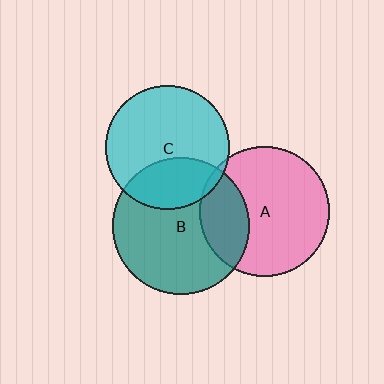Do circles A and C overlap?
Yes.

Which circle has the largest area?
Circle B (teal).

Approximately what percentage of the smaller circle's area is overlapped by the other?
Approximately 5%.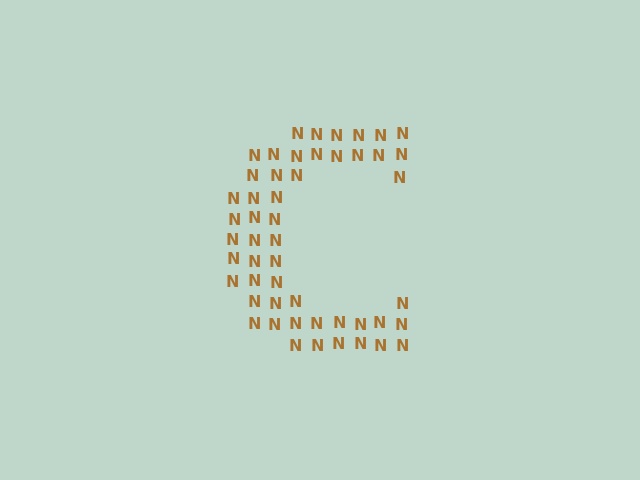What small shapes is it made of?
It is made of small letter N's.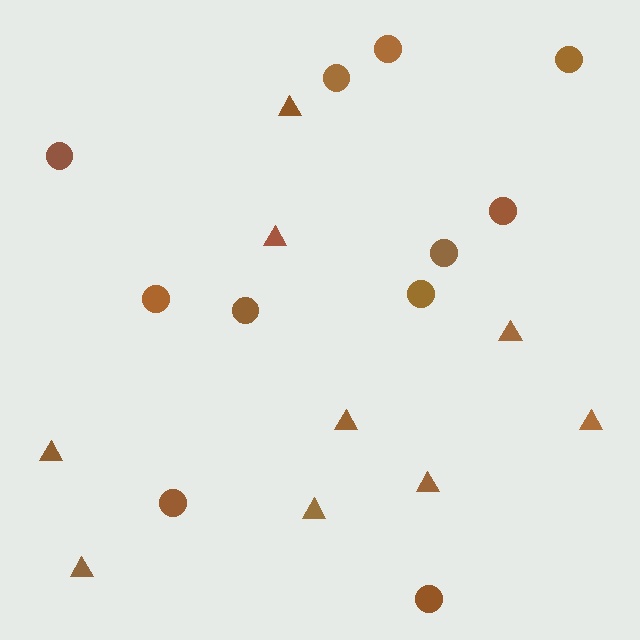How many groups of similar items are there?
There are 2 groups: one group of triangles (9) and one group of circles (11).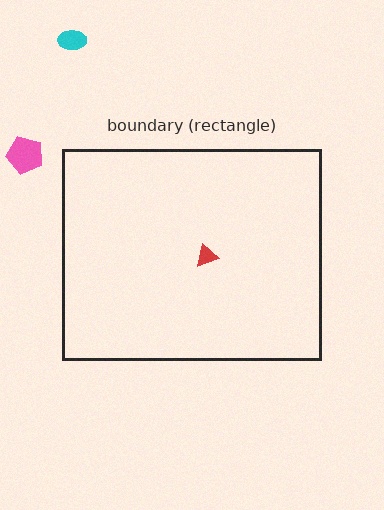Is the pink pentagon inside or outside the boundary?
Outside.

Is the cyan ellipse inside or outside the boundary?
Outside.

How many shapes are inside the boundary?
1 inside, 2 outside.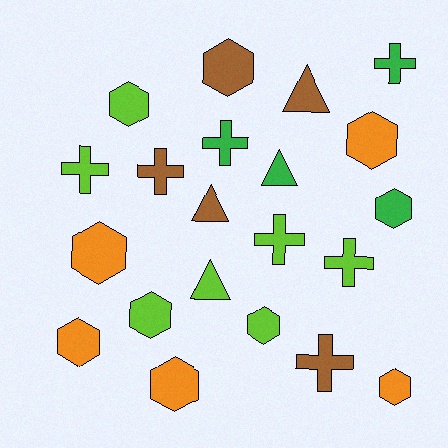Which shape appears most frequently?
Hexagon, with 10 objects.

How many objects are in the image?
There are 21 objects.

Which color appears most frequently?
Lime, with 7 objects.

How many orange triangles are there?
There are no orange triangles.